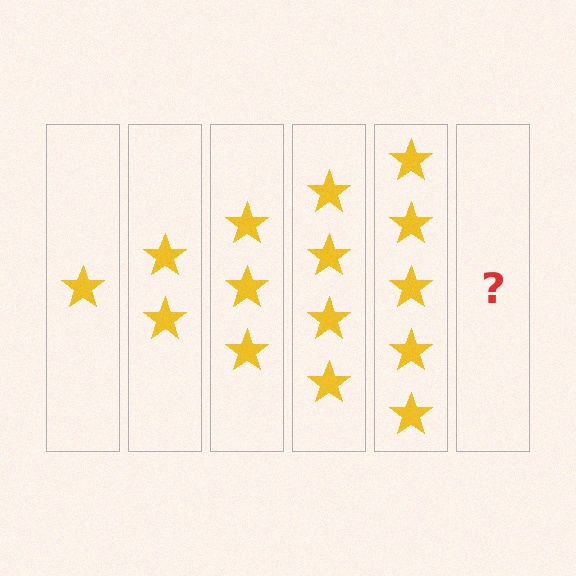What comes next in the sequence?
The next element should be 6 stars.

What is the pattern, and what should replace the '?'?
The pattern is that each step adds one more star. The '?' should be 6 stars.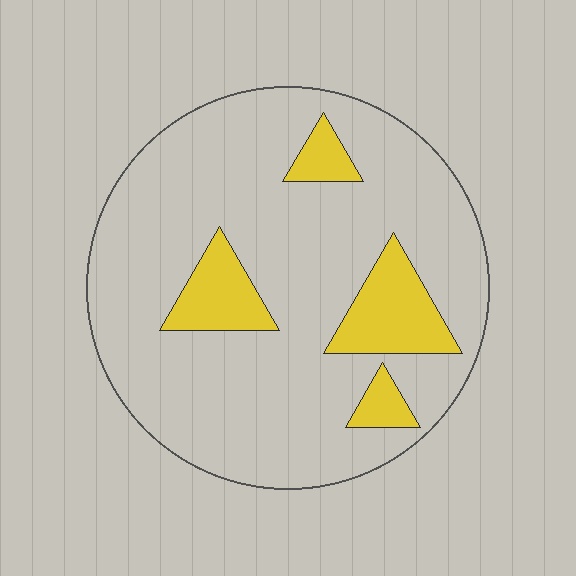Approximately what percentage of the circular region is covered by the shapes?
Approximately 15%.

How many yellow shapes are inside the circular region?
4.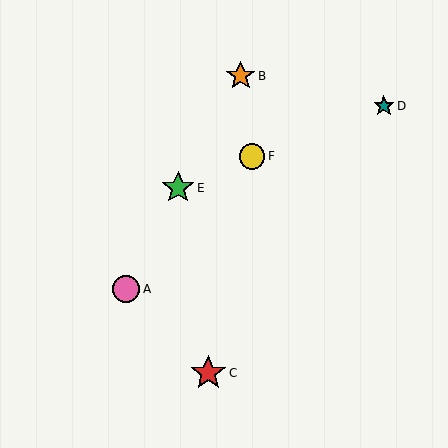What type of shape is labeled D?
Shape D is a teal star.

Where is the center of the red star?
The center of the red star is at (208, 373).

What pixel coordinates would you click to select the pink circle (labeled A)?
Click at (126, 289) to select the pink circle A.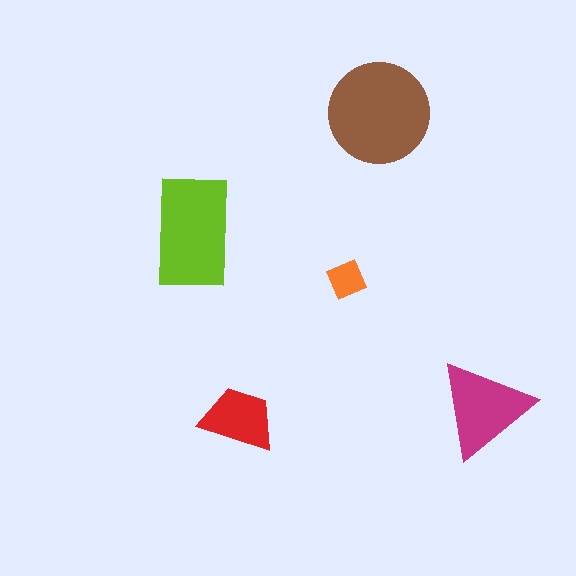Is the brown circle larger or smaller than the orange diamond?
Larger.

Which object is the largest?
The brown circle.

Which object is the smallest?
The orange diamond.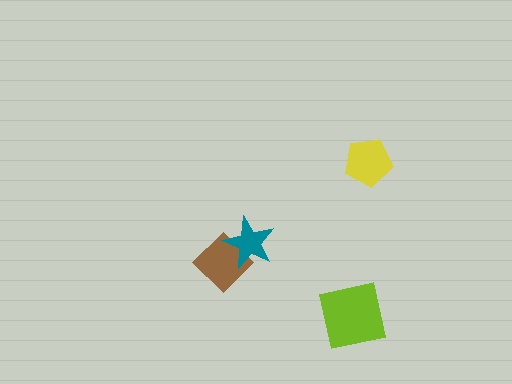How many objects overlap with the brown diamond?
1 object overlaps with the brown diamond.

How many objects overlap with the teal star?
1 object overlaps with the teal star.